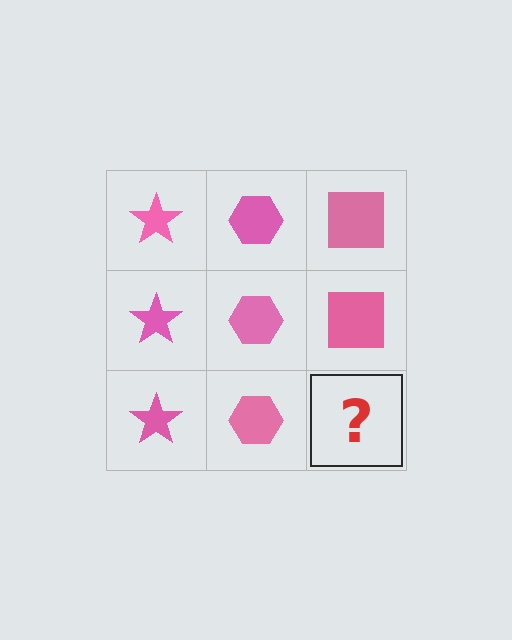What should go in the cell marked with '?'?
The missing cell should contain a pink square.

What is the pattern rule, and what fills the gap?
The rule is that each column has a consistent shape. The gap should be filled with a pink square.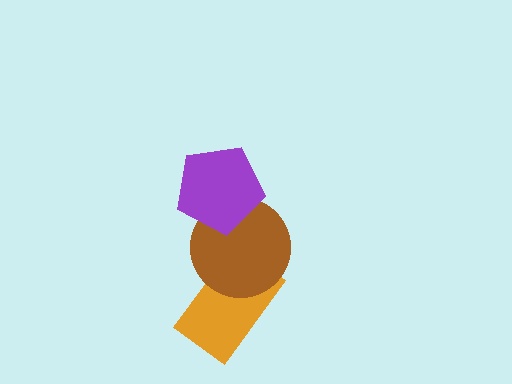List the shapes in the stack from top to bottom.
From top to bottom: the purple pentagon, the brown circle, the orange rectangle.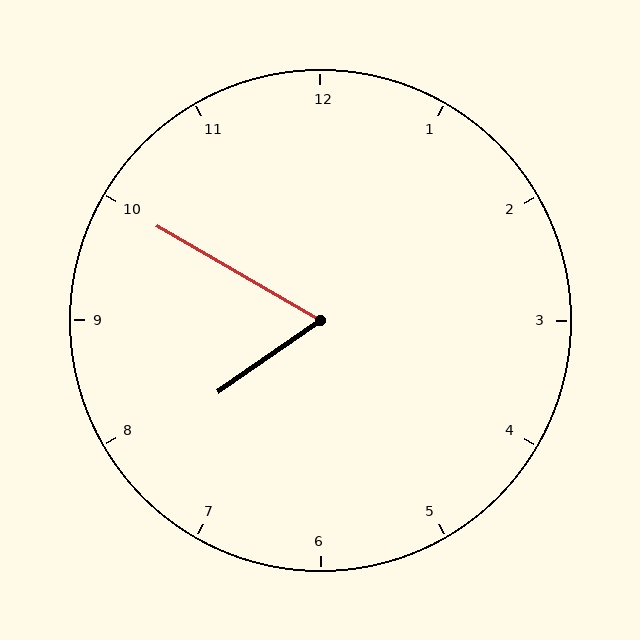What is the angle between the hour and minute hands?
Approximately 65 degrees.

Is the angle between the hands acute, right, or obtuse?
It is acute.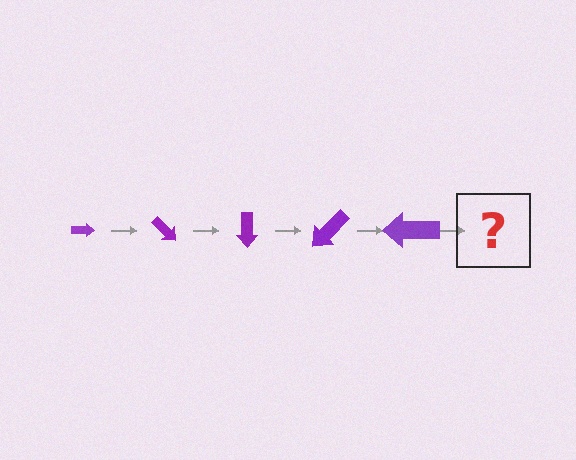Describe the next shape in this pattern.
It should be an arrow, larger than the previous one and rotated 225 degrees from the start.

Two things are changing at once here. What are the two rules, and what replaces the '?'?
The two rules are that the arrow grows larger each step and it rotates 45 degrees each step. The '?' should be an arrow, larger than the previous one and rotated 225 degrees from the start.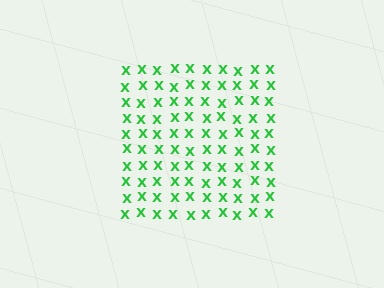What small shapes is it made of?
It is made of small letter X's.